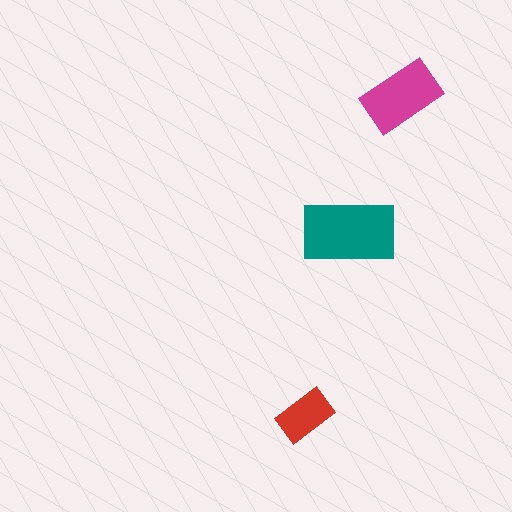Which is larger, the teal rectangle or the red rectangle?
The teal one.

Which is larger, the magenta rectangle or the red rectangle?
The magenta one.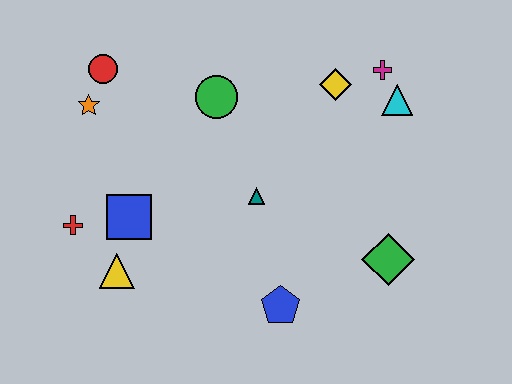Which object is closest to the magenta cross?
The cyan triangle is closest to the magenta cross.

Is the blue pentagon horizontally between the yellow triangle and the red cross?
No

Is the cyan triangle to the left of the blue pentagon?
No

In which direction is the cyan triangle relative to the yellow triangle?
The cyan triangle is to the right of the yellow triangle.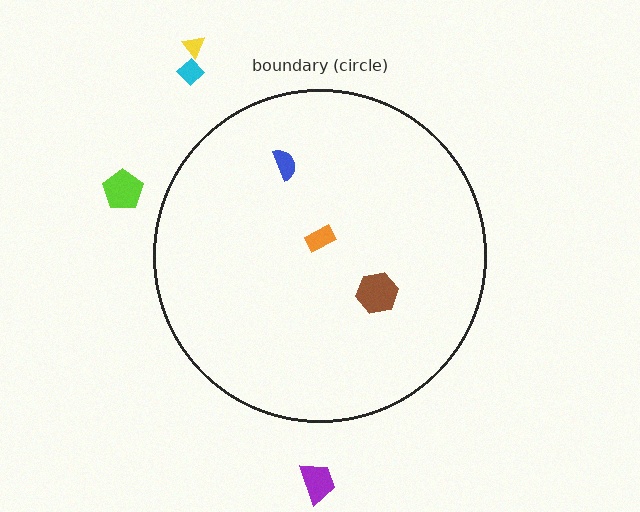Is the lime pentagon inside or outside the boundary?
Outside.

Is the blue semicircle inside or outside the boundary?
Inside.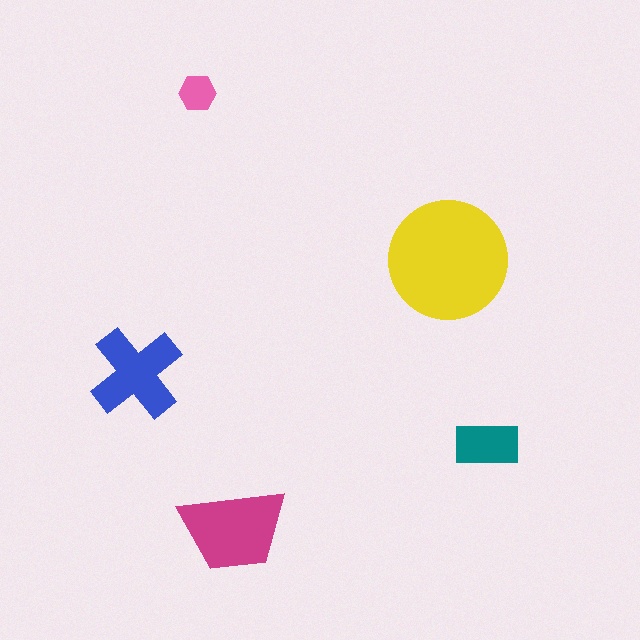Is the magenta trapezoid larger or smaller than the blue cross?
Larger.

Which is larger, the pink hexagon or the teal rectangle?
The teal rectangle.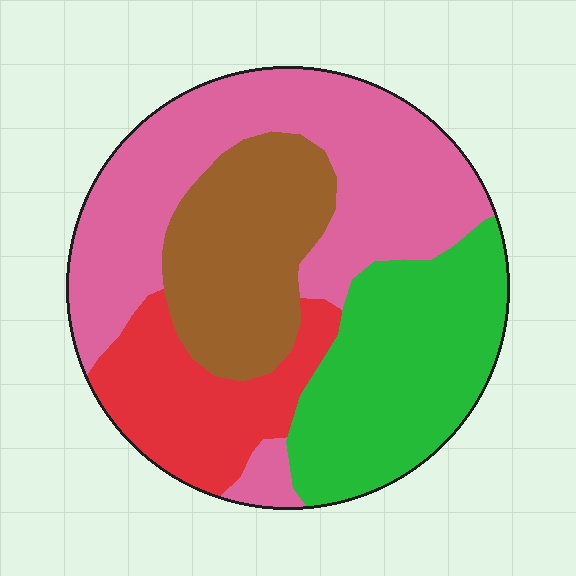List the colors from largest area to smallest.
From largest to smallest: pink, green, brown, red.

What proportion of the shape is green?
Green covers about 25% of the shape.